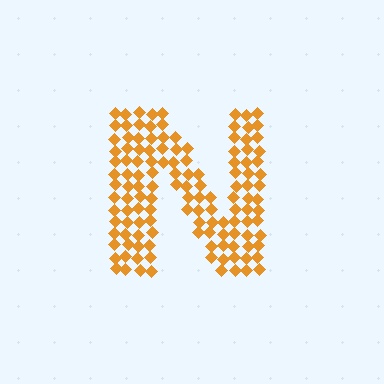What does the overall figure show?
The overall figure shows the letter N.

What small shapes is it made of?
It is made of small diamonds.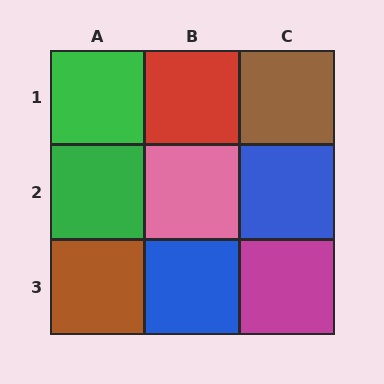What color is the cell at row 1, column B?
Red.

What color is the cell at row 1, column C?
Brown.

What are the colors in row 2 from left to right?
Green, pink, blue.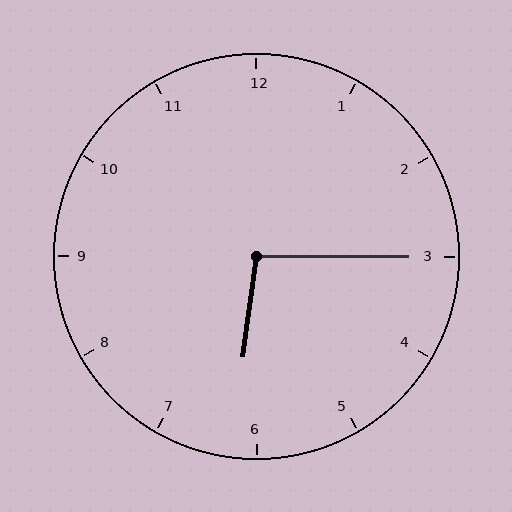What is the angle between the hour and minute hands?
Approximately 98 degrees.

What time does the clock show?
6:15.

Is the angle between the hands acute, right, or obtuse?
It is obtuse.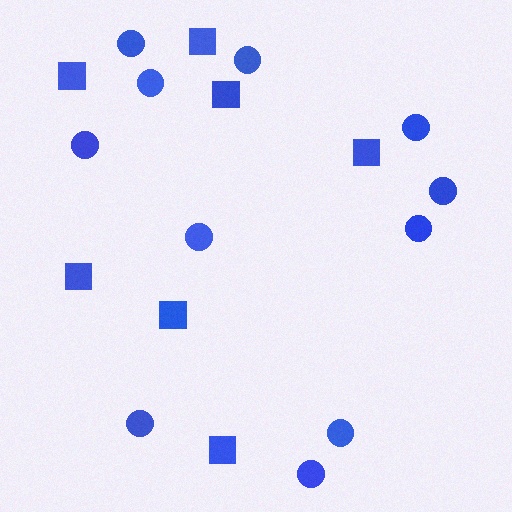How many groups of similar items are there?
There are 2 groups: one group of squares (7) and one group of circles (11).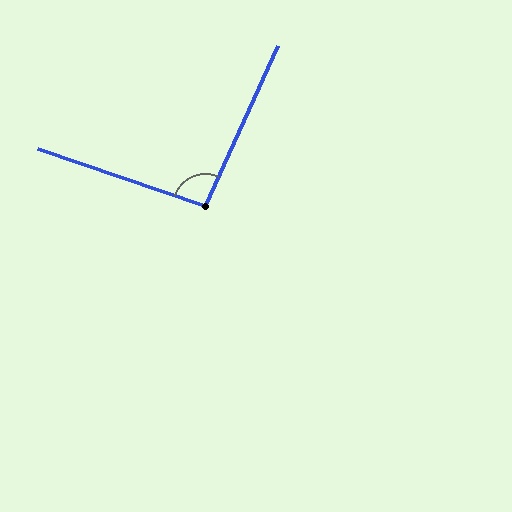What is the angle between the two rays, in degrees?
Approximately 95 degrees.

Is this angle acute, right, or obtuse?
It is obtuse.